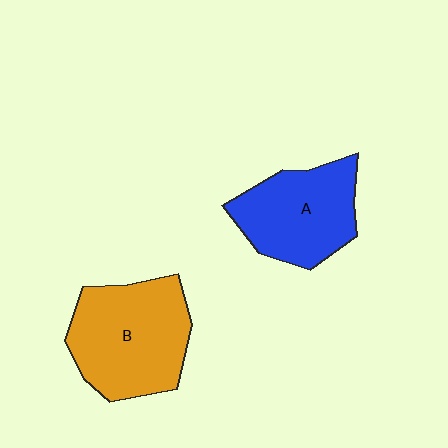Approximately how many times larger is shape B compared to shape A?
Approximately 1.2 times.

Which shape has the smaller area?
Shape A (blue).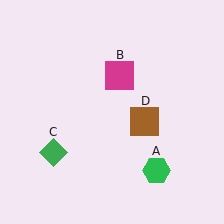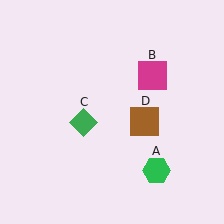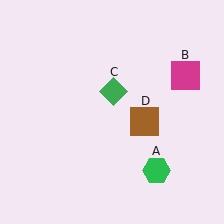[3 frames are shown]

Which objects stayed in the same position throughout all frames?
Green hexagon (object A) and brown square (object D) remained stationary.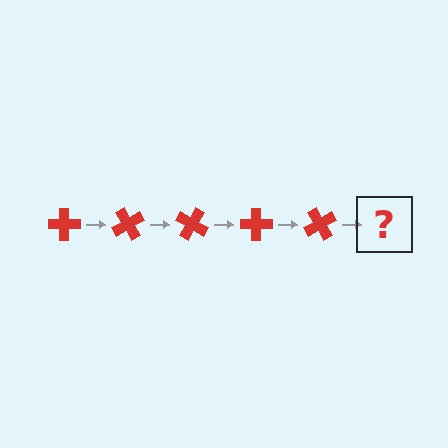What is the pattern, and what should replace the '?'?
The pattern is that the cross rotates 60 degrees each step. The '?' should be a red cross rotated 300 degrees.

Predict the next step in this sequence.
The next step is a red cross rotated 300 degrees.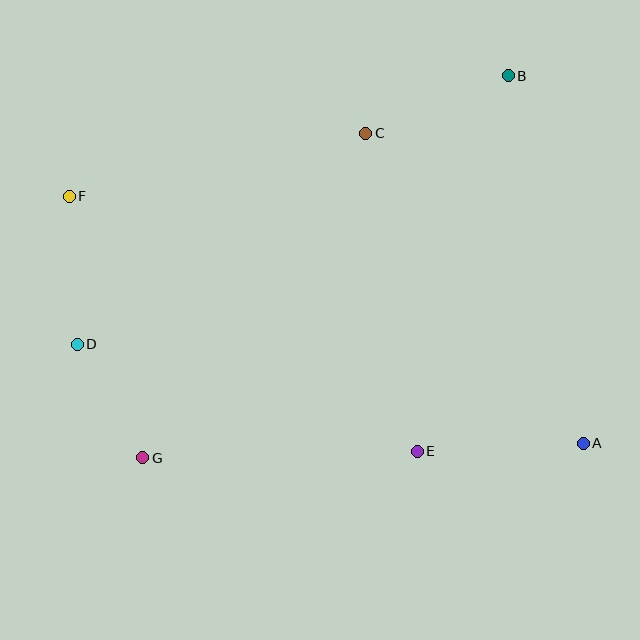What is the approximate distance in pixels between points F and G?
The distance between F and G is approximately 272 pixels.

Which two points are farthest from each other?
Points A and F are farthest from each other.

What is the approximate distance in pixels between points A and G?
The distance between A and G is approximately 441 pixels.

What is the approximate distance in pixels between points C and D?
The distance between C and D is approximately 357 pixels.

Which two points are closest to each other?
Points D and G are closest to each other.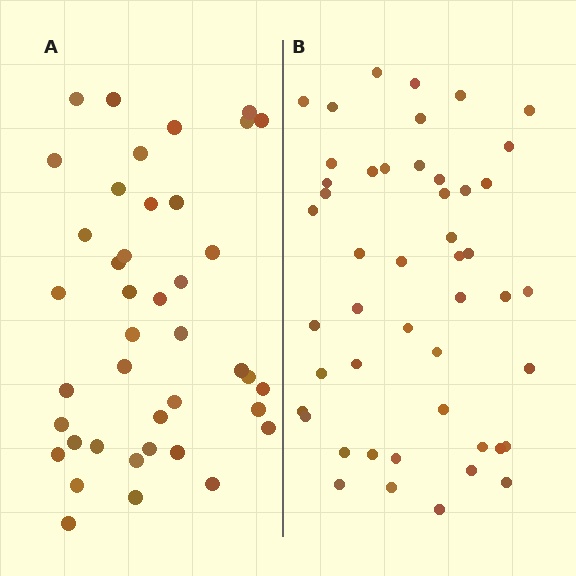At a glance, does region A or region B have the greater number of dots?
Region B (the right region) has more dots.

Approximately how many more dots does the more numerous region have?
Region B has roughly 8 or so more dots than region A.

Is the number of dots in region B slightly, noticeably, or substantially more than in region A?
Region B has only slightly more — the two regions are fairly close. The ratio is roughly 1.2 to 1.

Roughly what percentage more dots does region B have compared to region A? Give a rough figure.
About 15% more.